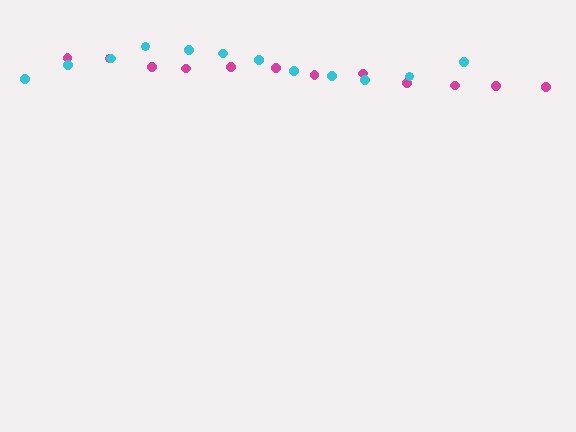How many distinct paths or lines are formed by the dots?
There are 2 distinct paths.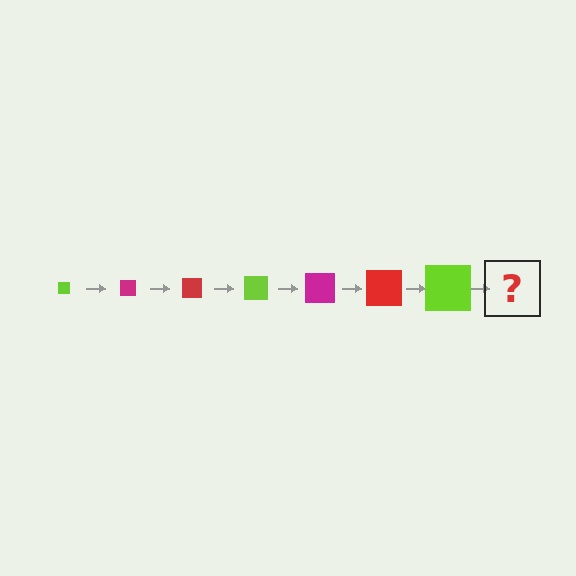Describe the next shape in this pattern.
It should be a magenta square, larger than the previous one.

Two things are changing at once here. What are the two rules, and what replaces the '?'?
The two rules are that the square grows larger each step and the color cycles through lime, magenta, and red. The '?' should be a magenta square, larger than the previous one.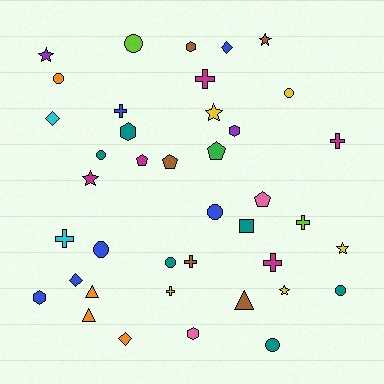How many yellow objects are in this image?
There are 5 yellow objects.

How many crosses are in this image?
There are 8 crosses.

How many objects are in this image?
There are 40 objects.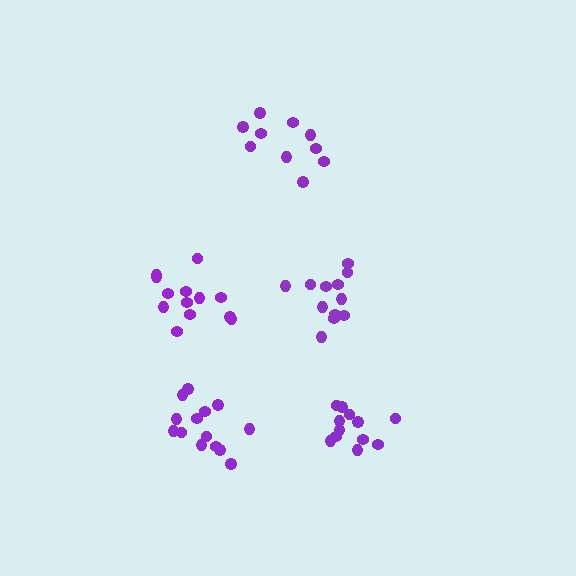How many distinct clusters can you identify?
There are 5 distinct clusters.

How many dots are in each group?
Group 1: 12 dots, Group 2: 13 dots, Group 3: 12 dots, Group 4: 10 dots, Group 5: 14 dots (61 total).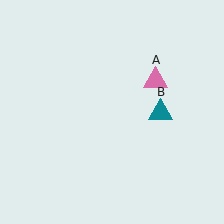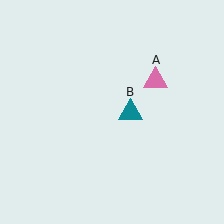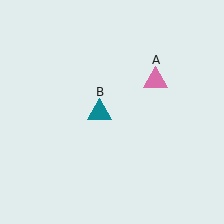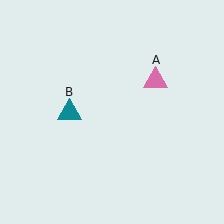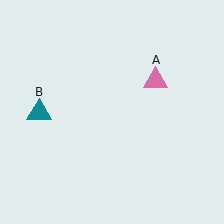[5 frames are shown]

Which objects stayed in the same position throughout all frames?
Pink triangle (object A) remained stationary.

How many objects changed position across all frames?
1 object changed position: teal triangle (object B).